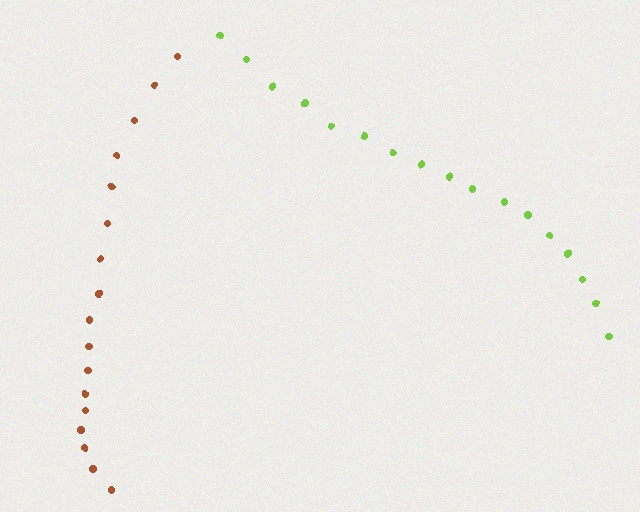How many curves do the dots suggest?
There are 2 distinct paths.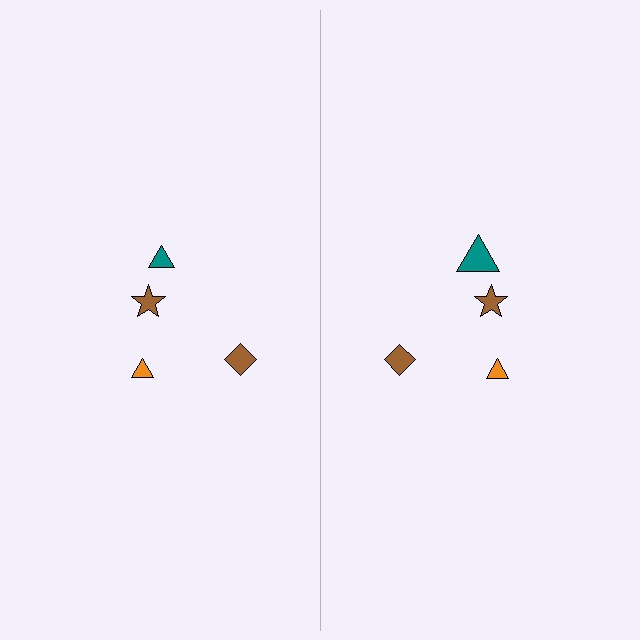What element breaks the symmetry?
The teal triangle on the right side has a different size than its mirror counterpart.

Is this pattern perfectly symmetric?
No, the pattern is not perfectly symmetric. The teal triangle on the right side has a different size than its mirror counterpart.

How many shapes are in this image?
There are 8 shapes in this image.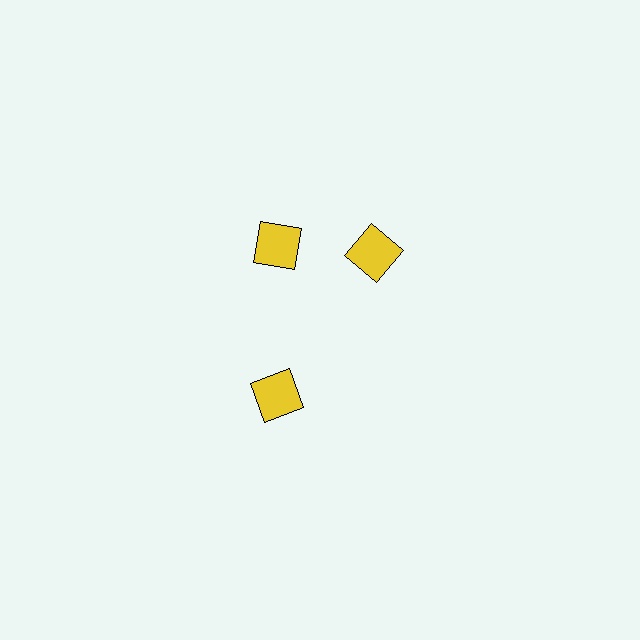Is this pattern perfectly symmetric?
No. The 3 yellow squares are arranged in a ring, but one element near the 3 o'clock position is rotated out of alignment along the ring, breaking the 3-fold rotational symmetry.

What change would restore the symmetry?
The symmetry would be restored by rotating it back into even spacing with its neighbors so that all 3 squares sit at equal angles and equal distance from the center.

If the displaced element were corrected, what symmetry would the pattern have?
It would have 3-fold rotational symmetry — the pattern would map onto itself every 120 degrees.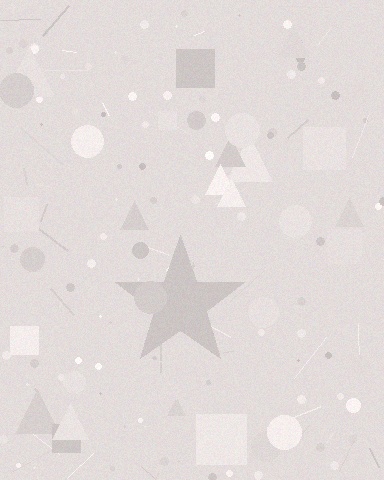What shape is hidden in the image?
A star is hidden in the image.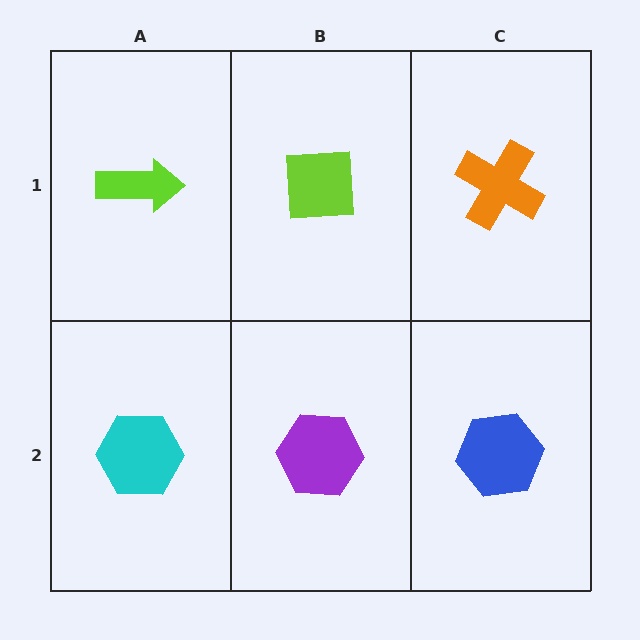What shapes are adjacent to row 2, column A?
A lime arrow (row 1, column A), a purple hexagon (row 2, column B).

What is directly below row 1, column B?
A purple hexagon.